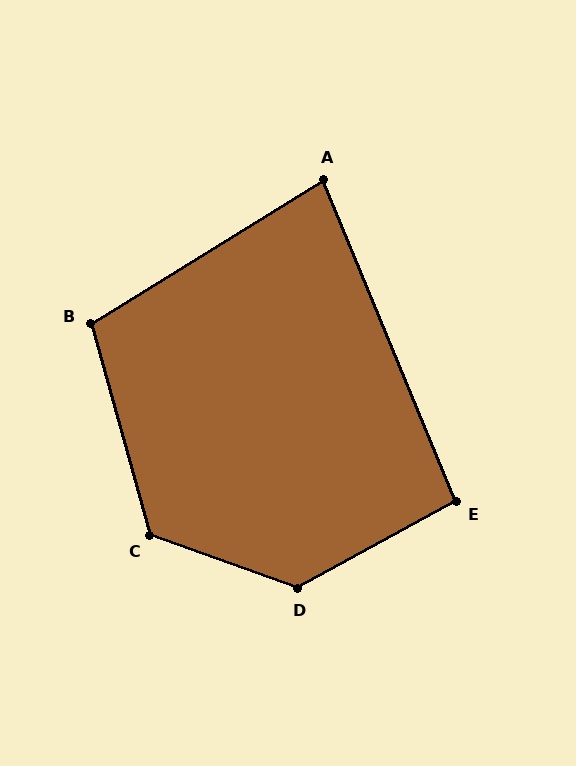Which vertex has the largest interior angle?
D, at approximately 131 degrees.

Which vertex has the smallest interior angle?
A, at approximately 81 degrees.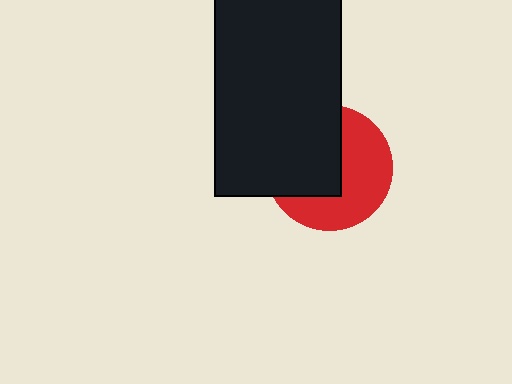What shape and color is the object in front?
The object in front is a black rectangle.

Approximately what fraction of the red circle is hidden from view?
Roughly 48% of the red circle is hidden behind the black rectangle.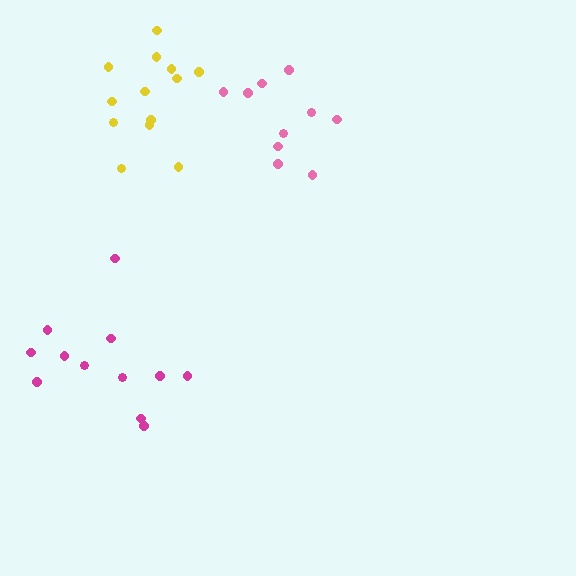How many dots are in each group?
Group 1: 13 dots, Group 2: 12 dots, Group 3: 10 dots (35 total).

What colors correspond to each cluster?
The clusters are colored: yellow, magenta, pink.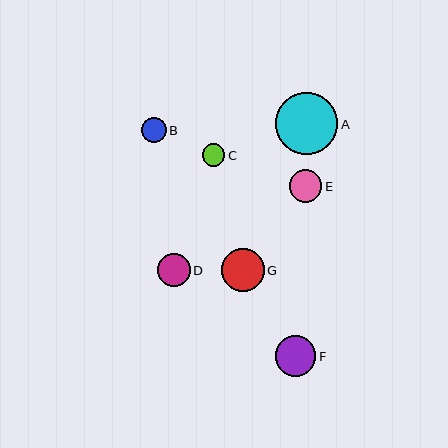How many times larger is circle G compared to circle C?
Circle G is approximately 1.9 times the size of circle C.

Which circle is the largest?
Circle A is the largest with a size of approximately 62 pixels.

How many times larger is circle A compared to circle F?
Circle A is approximately 1.5 times the size of circle F.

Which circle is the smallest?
Circle C is the smallest with a size of approximately 23 pixels.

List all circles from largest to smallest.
From largest to smallest: A, G, F, D, E, B, C.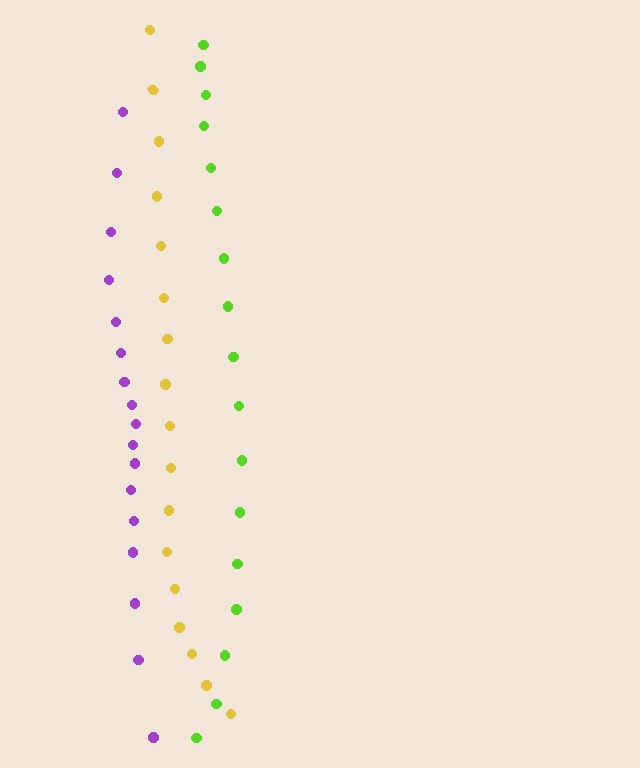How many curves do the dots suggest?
There are 3 distinct paths.